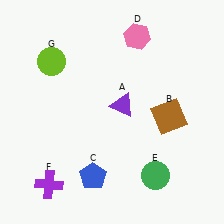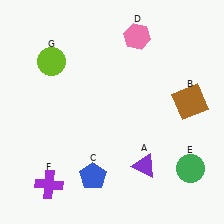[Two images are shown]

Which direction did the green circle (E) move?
The green circle (E) moved right.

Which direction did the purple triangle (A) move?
The purple triangle (A) moved down.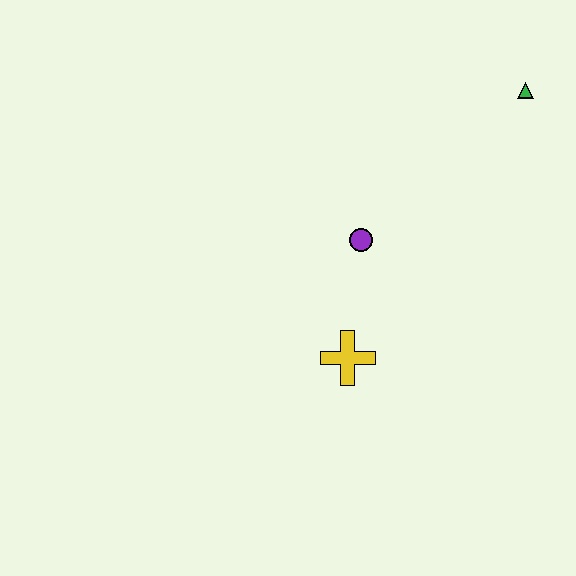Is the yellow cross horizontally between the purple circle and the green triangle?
No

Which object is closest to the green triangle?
The purple circle is closest to the green triangle.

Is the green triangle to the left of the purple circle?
No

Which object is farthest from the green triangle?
The yellow cross is farthest from the green triangle.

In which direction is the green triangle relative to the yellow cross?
The green triangle is above the yellow cross.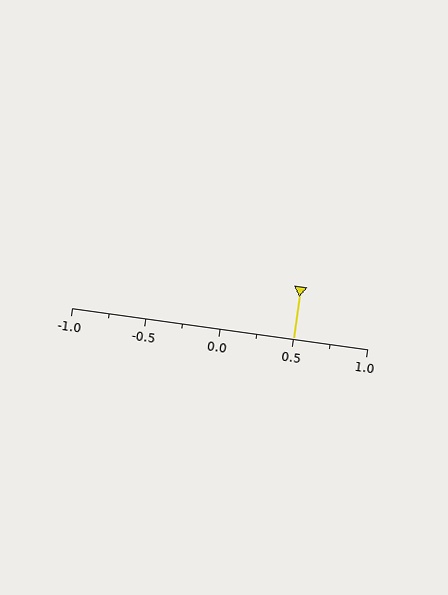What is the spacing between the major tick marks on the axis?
The major ticks are spaced 0.5 apart.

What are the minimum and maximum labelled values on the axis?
The axis runs from -1.0 to 1.0.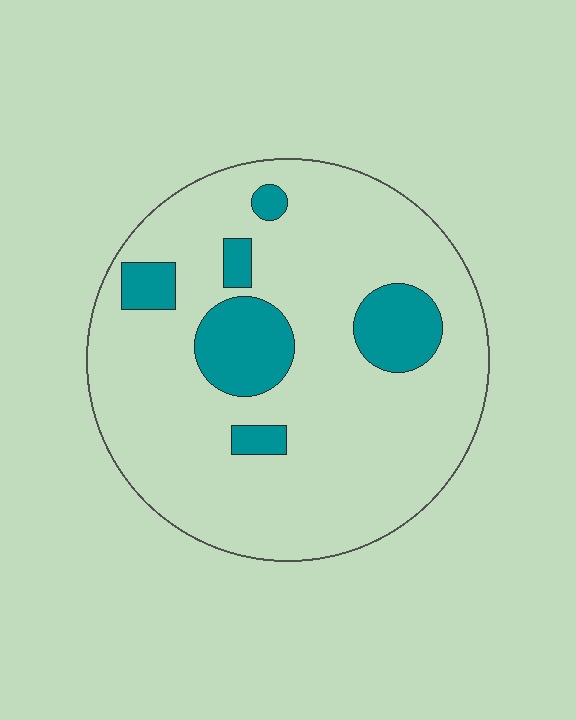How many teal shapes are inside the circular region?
6.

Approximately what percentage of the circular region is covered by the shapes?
Approximately 15%.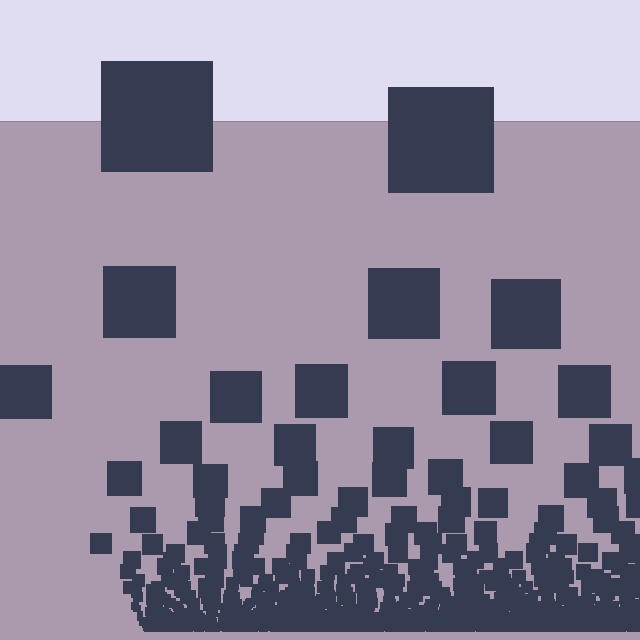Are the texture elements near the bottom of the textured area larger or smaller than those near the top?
Smaller. The gradient is inverted — elements near the bottom are smaller and denser.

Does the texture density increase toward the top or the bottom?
Density increases toward the bottom.